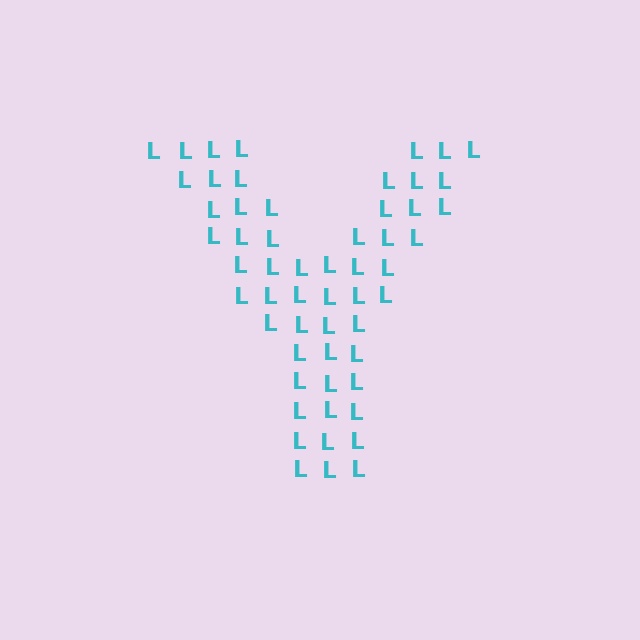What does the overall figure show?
The overall figure shows the letter Y.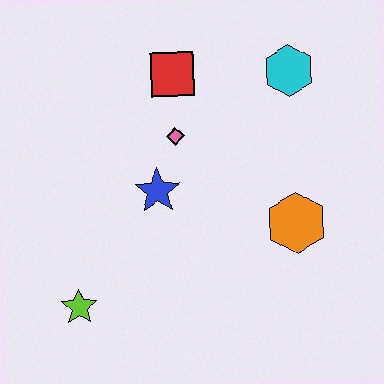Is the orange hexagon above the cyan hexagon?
No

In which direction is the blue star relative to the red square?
The blue star is below the red square.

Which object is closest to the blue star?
The pink diamond is closest to the blue star.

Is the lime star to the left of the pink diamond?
Yes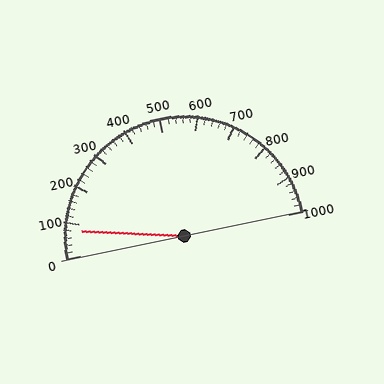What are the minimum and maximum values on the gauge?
The gauge ranges from 0 to 1000.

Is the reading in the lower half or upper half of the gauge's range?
The reading is in the lower half of the range (0 to 1000).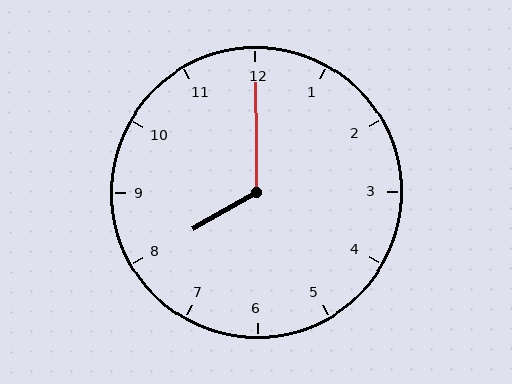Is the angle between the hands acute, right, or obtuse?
It is obtuse.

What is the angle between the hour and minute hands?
Approximately 120 degrees.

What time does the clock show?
8:00.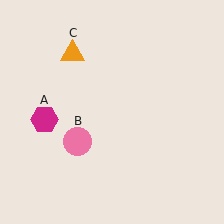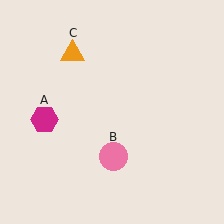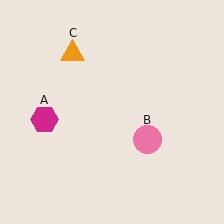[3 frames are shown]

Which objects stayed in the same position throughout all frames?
Magenta hexagon (object A) and orange triangle (object C) remained stationary.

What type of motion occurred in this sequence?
The pink circle (object B) rotated counterclockwise around the center of the scene.